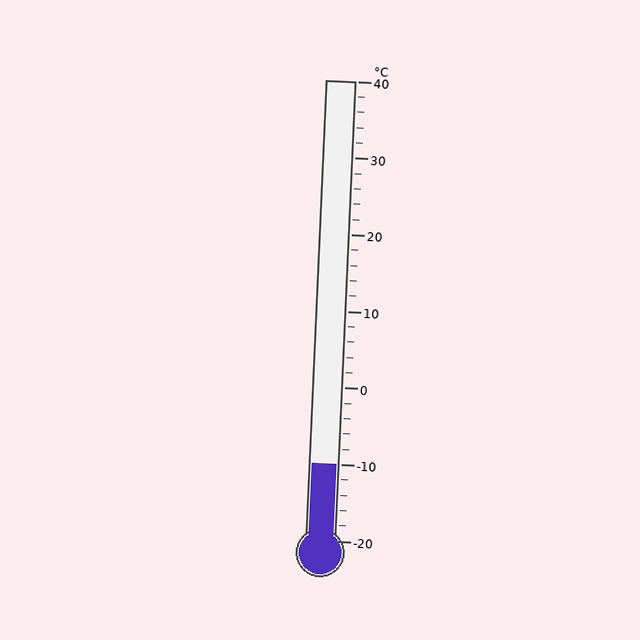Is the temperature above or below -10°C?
The temperature is at -10°C.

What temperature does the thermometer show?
The thermometer shows approximately -10°C.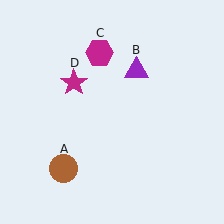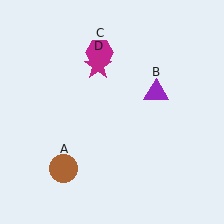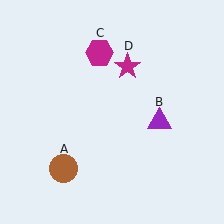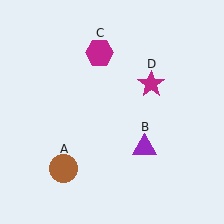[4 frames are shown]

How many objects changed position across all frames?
2 objects changed position: purple triangle (object B), magenta star (object D).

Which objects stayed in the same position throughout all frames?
Brown circle (object A) and magenta hexagon (object C) remained stationary.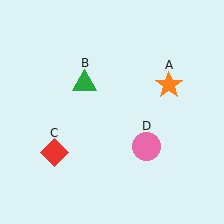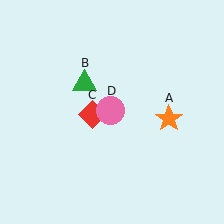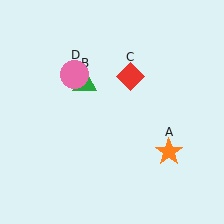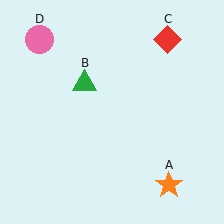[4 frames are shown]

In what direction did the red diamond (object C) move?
The red diamond (object C) moved up and to the right.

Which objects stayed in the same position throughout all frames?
Green triangle (object B) remained stationary.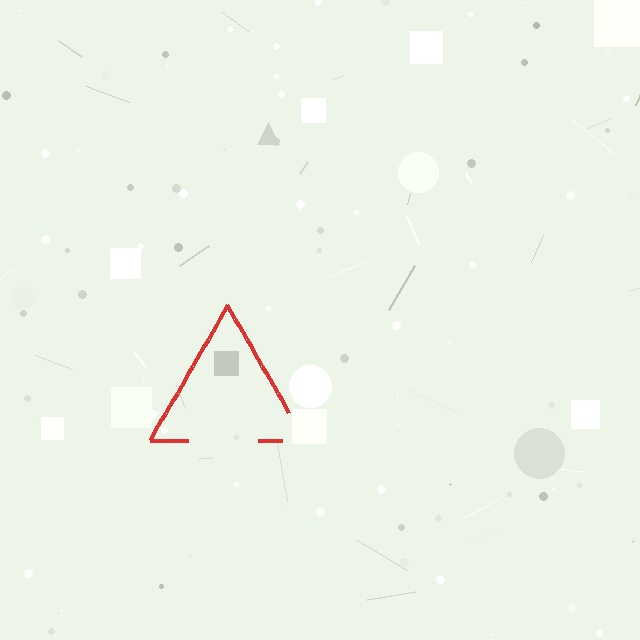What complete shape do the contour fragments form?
The contour fragments form a triangle.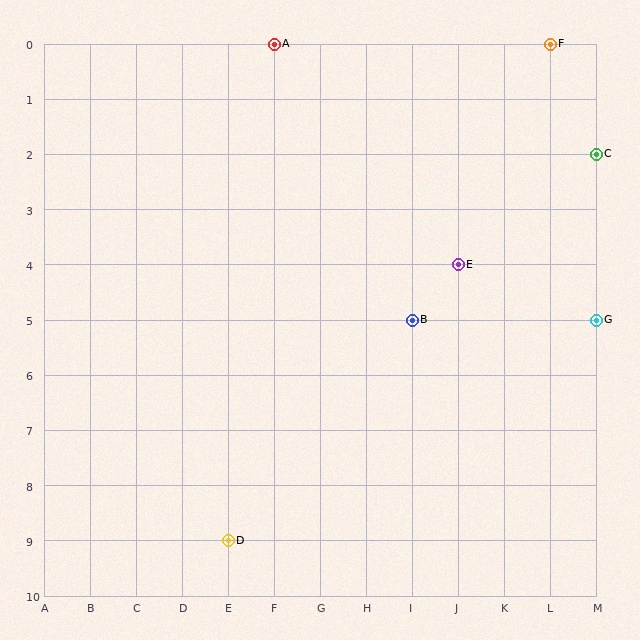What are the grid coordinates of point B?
Point B is at grid coordinates (I, 5).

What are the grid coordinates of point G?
Point G is at grid coordinates (M, 5).